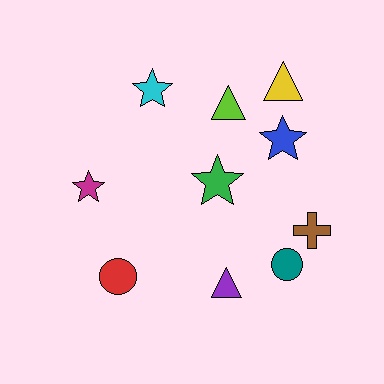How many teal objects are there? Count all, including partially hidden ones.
There is 1 teal object.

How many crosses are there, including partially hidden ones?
There is 1 cross.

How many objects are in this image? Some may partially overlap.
There are 10 objects.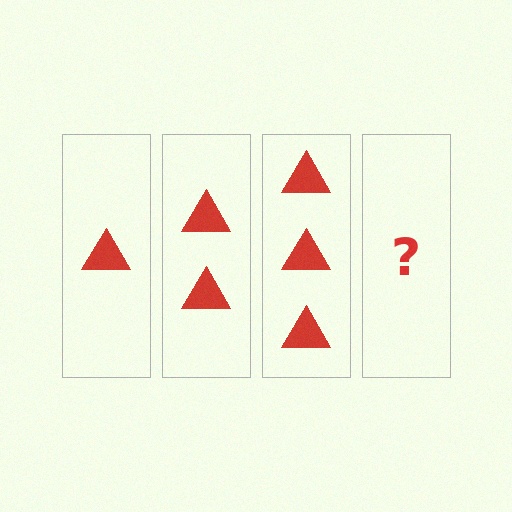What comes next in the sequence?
The next element should be 4 triangles.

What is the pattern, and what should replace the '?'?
The pattern is that each step adds one more triangle. The '?' should be 4 triangles.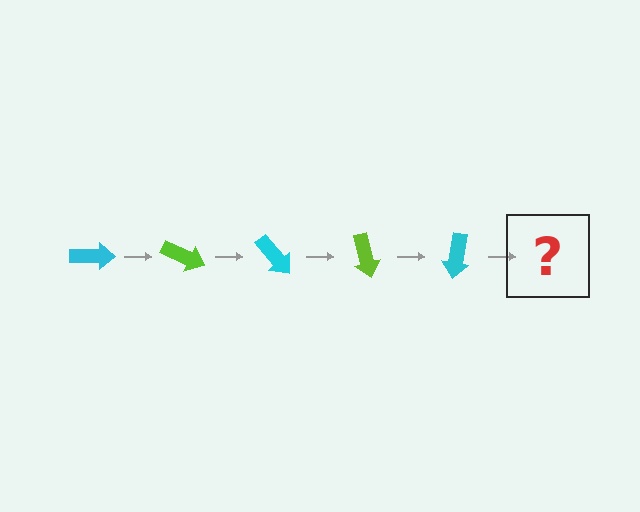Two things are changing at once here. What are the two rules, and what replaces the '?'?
The two rules are that it rotates 25 degrees each step and the color cycles through cyan and lime. The '?' should be a lime arrow, rotated 125 degrees from the start.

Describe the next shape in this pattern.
It should be a lime arrow, rotated 125 degrees from the start.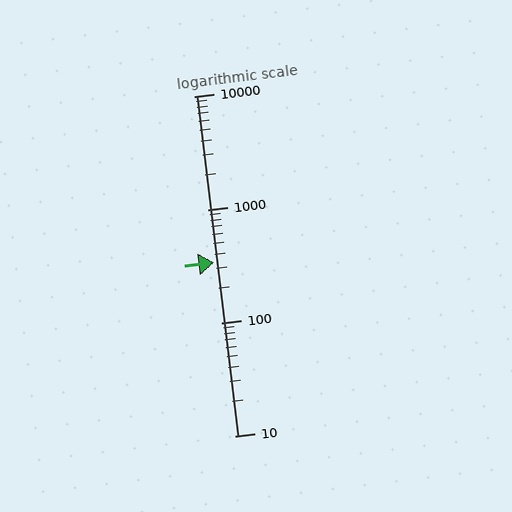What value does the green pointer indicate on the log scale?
The pointer indicates approximately 340.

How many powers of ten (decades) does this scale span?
The scale spans 3 decades, from 10 to 10000.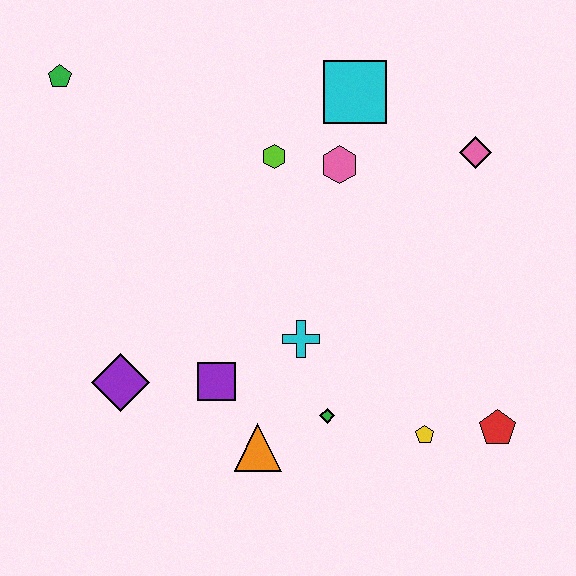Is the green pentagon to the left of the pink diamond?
Yes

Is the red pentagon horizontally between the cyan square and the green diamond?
No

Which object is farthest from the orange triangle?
The green pentagon is farthest from the orange triangle.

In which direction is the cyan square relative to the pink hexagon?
The cyan square is above the pink hexagon.